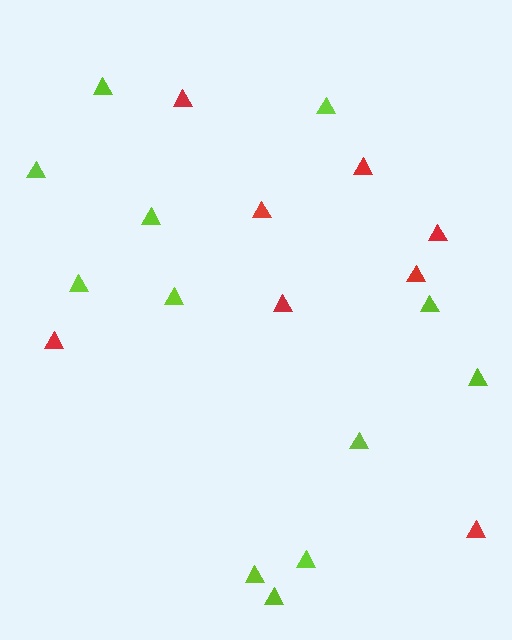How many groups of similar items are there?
There are 2 groups: one group of red triangles (8) and one group of lime triangles (12).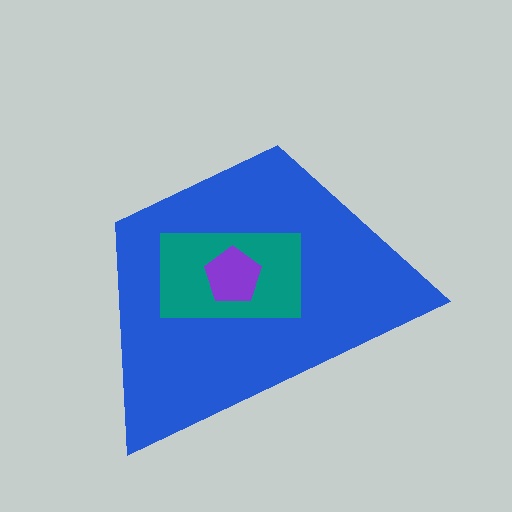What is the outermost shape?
The blue trapezoid.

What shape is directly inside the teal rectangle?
The purple pentagon.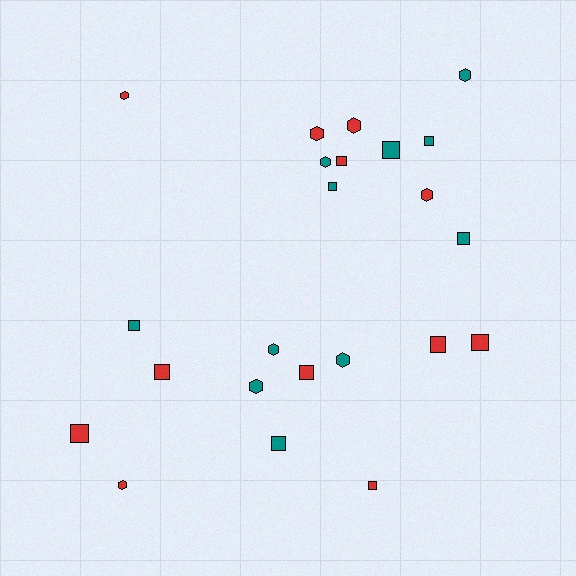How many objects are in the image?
There are 23 objects.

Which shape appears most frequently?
Square, with 13 objects.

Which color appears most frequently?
Red, with 12 objects.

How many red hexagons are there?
There are 5 red hexagons.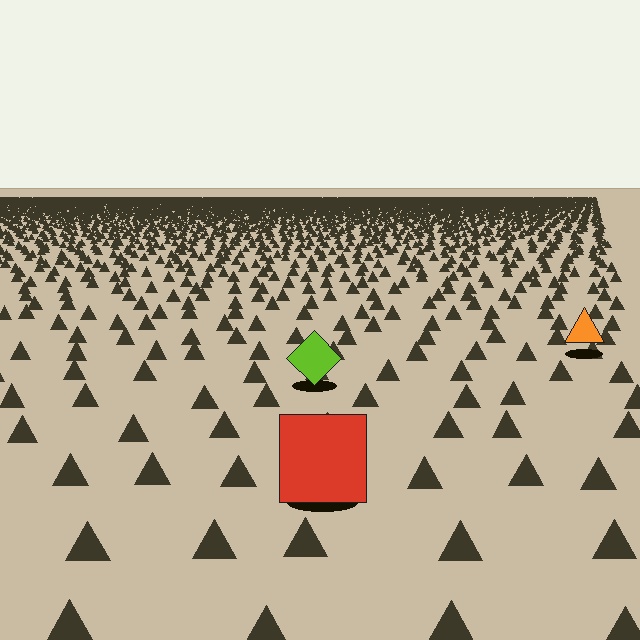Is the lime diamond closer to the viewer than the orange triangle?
Yes. The lime diamond is closer — you can tell from the texture gradient: the ground texture is coarser near it.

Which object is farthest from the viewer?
The orange triangle is farthest from the viewer. It appears smaller and the ground texture around it is denser.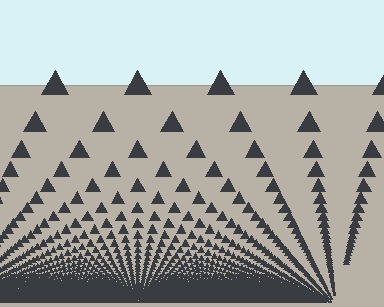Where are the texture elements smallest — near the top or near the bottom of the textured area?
Near the bottom.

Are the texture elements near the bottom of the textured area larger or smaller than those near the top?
Smaller. The gradient is inverted — elements near the bottom are smaller and denser.